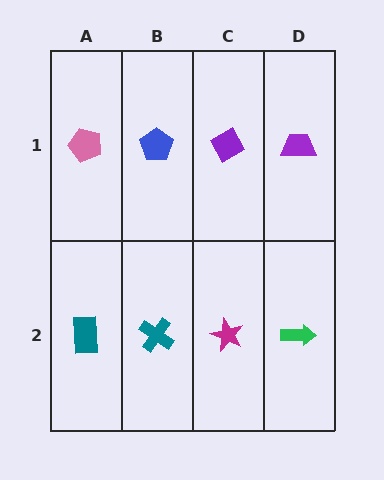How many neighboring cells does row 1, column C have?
3.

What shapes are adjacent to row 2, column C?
A purple diamond (row 1, column C), a teal cross (row 2, column B), a green arrow (row 2, column D).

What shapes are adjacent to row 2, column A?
A pink pentagon (row 1, column A), a teal cross (row 2, column B).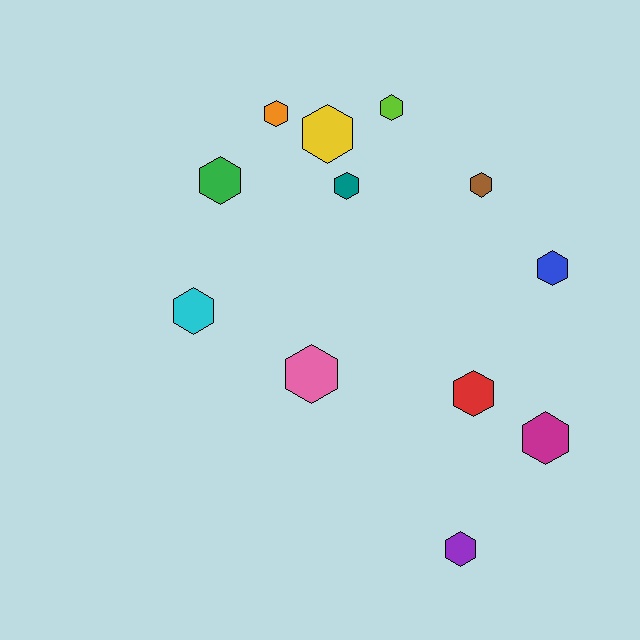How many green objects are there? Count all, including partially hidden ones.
There is 1 green object.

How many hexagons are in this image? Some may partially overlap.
There are 12 hexagons.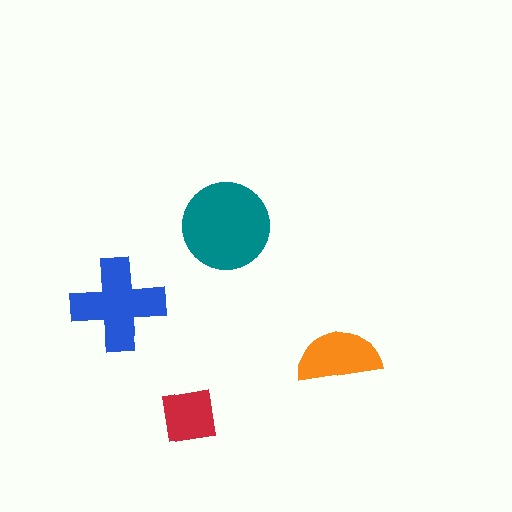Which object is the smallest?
The red square.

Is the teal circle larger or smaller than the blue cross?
Larger.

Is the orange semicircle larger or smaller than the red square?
Larger.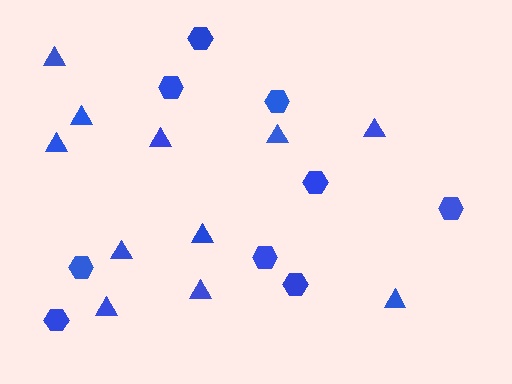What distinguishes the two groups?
There are 2 groups: one group of hexagons (9) and one group of triangles (11).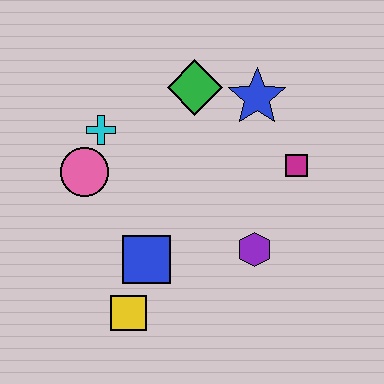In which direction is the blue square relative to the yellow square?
The blue square is above the yellow square.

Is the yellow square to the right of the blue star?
No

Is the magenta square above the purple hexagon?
Yes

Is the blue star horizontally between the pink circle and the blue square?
No